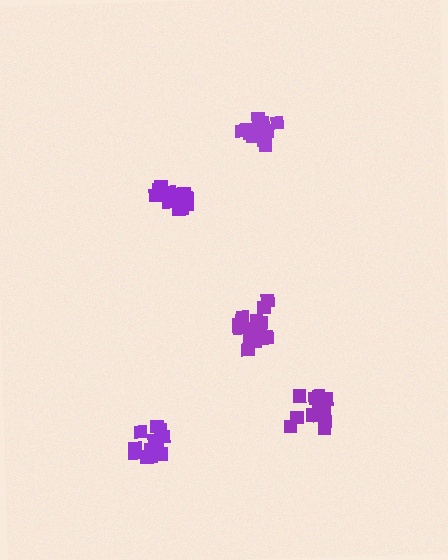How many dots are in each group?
Group 1: 17 dots, Group 2: 14 dots, Group 3: 17 dots, Group 4: 12 dots, Group 5: 12 dots (72 total).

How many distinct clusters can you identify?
There are 5 distinct clusters.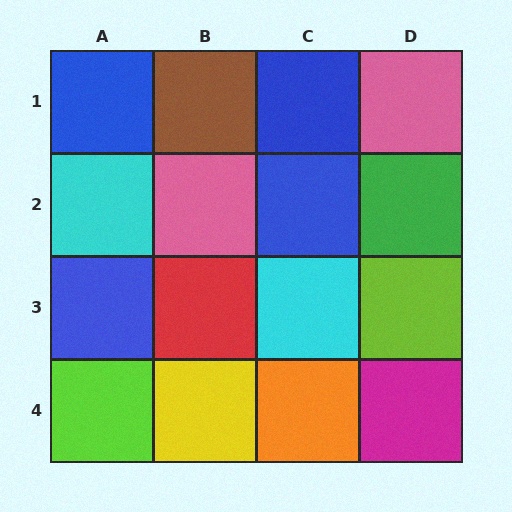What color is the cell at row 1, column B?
Brown.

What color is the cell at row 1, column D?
Pink.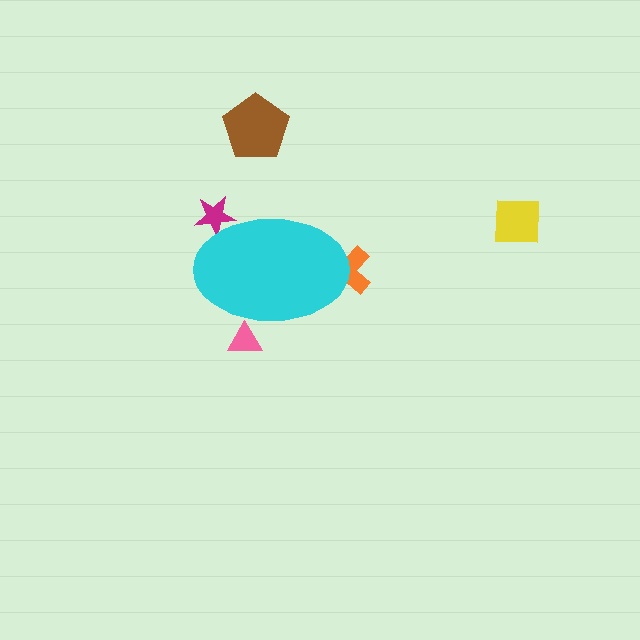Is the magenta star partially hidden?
Yes, the magenta star is partially hidden behind the cyan ellipse.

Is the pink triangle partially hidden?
Yes, the pink triangle is partially hidden behind the cyan ellipse.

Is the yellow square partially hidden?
No, the yellow square is fully visible.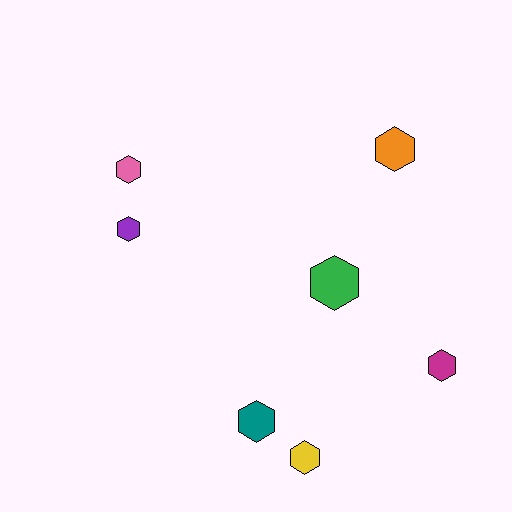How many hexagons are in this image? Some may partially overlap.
There are 7 hexagons.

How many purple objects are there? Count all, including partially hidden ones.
There is 1 purple object.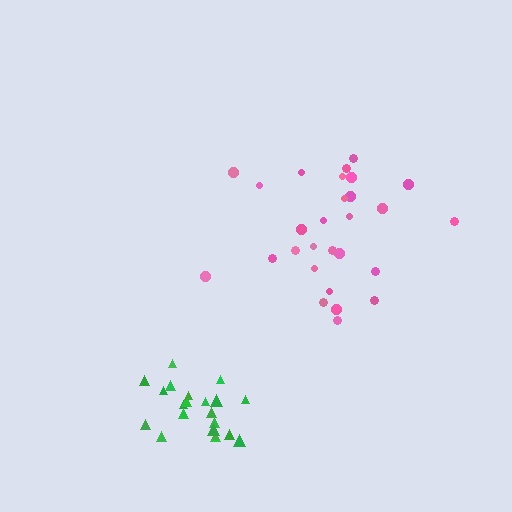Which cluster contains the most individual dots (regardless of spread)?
Pink (28).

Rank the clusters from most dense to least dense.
green, pink.